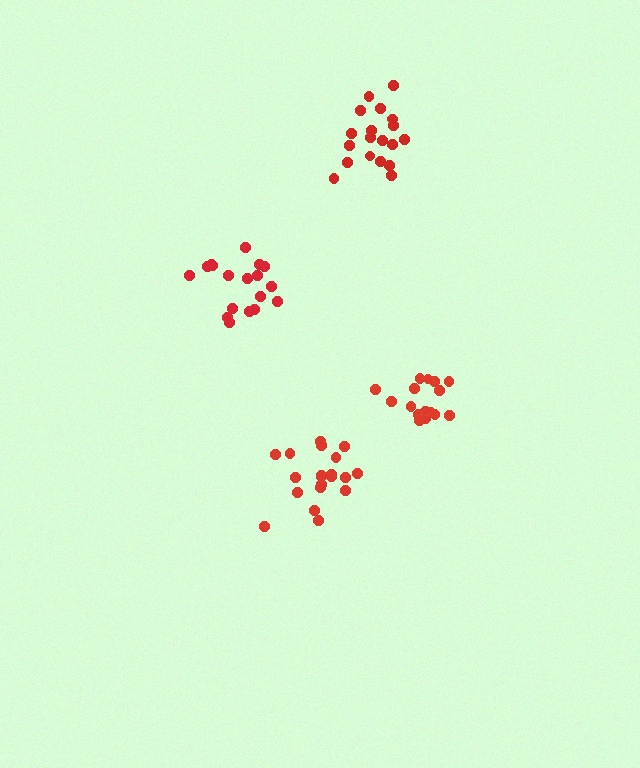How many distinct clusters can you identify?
There are 4 distinct clusters.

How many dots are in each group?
Group 1: 16 dots, Group 2: 19 dots, Group 3: 20 dots, Group 4: 19 dots (74 total).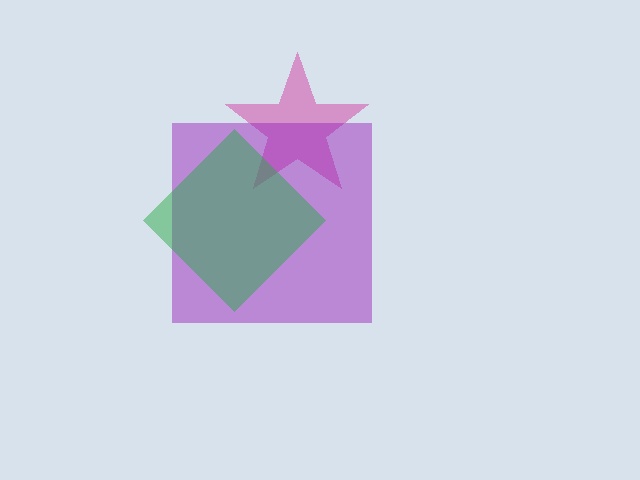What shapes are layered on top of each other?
The layered shapes are: a magenta star, a purple square, a green diamond.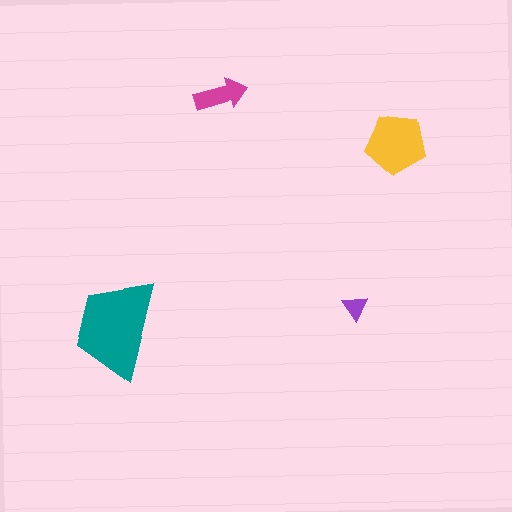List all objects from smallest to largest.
The purple triangle, the magenta arrow, the yellow pentagon, the teal trapezoid.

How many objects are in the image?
There are 4 objects in the image.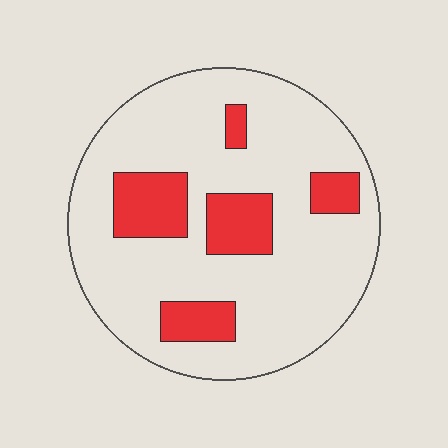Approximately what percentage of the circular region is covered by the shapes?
Approximately 20%.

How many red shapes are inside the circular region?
5.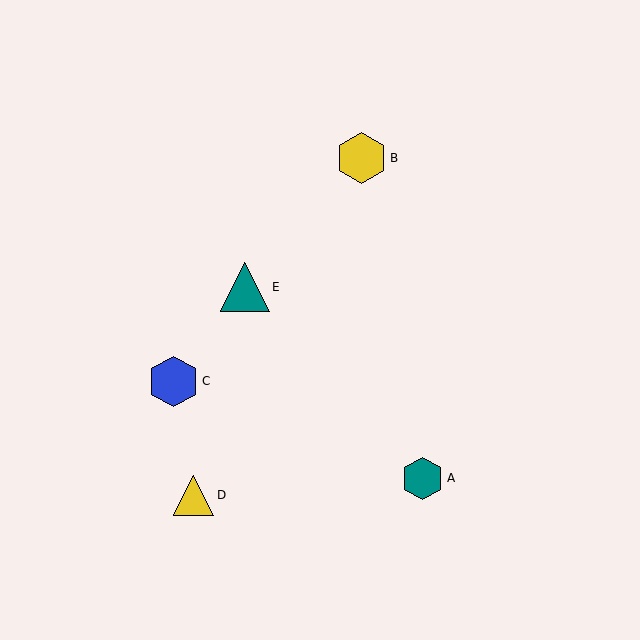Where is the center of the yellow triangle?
The center of the yellow triangle is at (194, 495).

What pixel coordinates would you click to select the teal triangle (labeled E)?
Click at (245, 287) to select the teal triangle E.